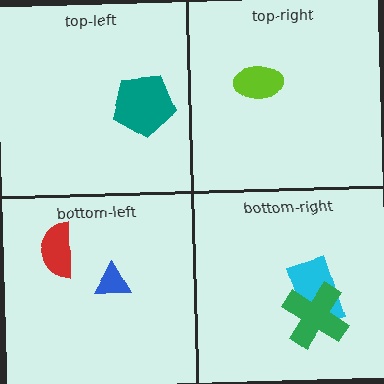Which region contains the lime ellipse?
The top-right region.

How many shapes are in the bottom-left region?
2.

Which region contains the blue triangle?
The bottom-left region.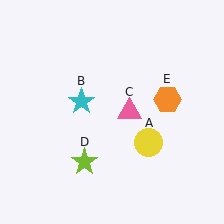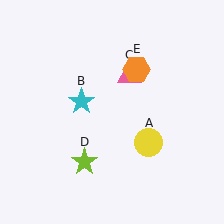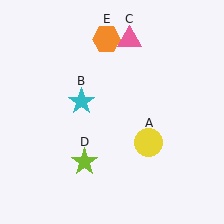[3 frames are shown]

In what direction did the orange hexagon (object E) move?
The orange hexagon (object E) moved up and to the left.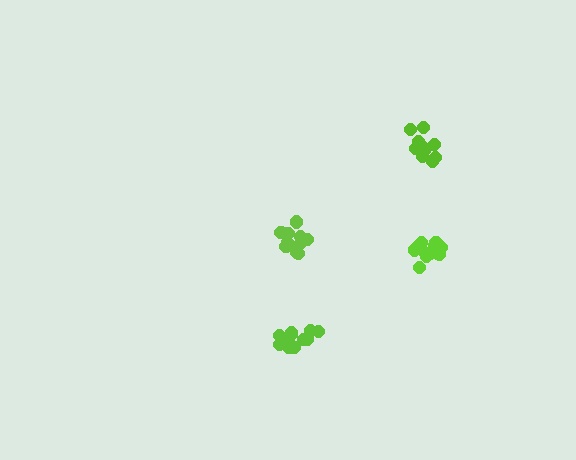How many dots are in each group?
Group 1: 14 dots, Group 2: 10 dots, Group 3: 11 dots, Group 4: 14 dots (49 total).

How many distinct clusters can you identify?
There are 4 distinct clusters.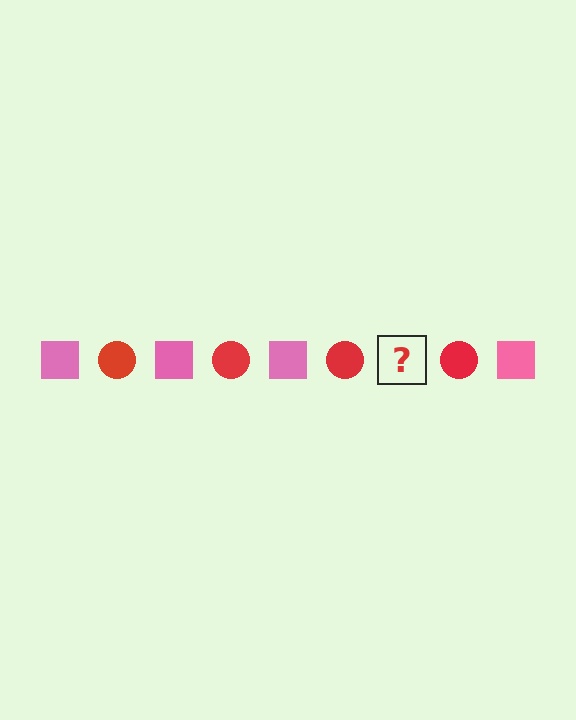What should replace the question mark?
The question mark should be replaced with a pink square.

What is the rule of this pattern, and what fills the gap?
The rule is that the pattern alternates between pink square and red circle. The gap should be filled with a pink square.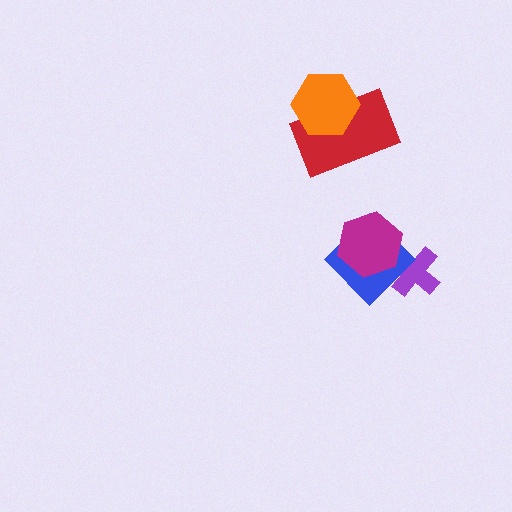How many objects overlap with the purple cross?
2 objects overlap with the purple cross.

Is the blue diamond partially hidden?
Yes, it is partially covered by another shape.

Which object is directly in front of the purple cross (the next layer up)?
The blue diamond is directly in front of the purple cross.